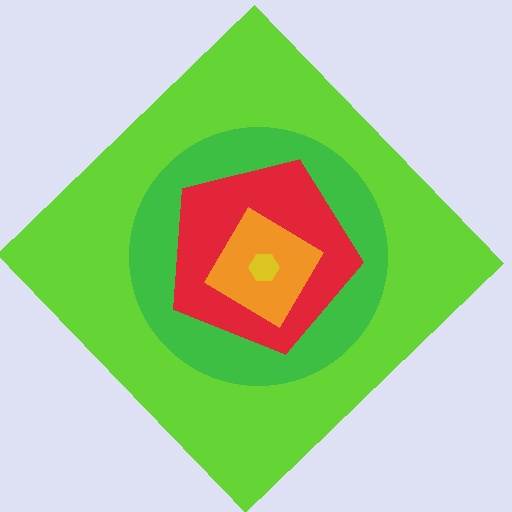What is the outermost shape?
The lime diamond.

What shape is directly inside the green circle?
The red pentagon.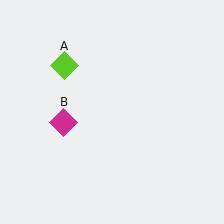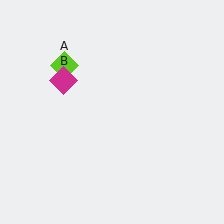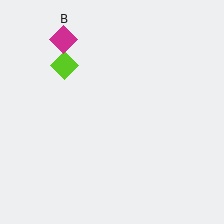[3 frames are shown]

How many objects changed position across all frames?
1 object changed position: magenta diamond (object B).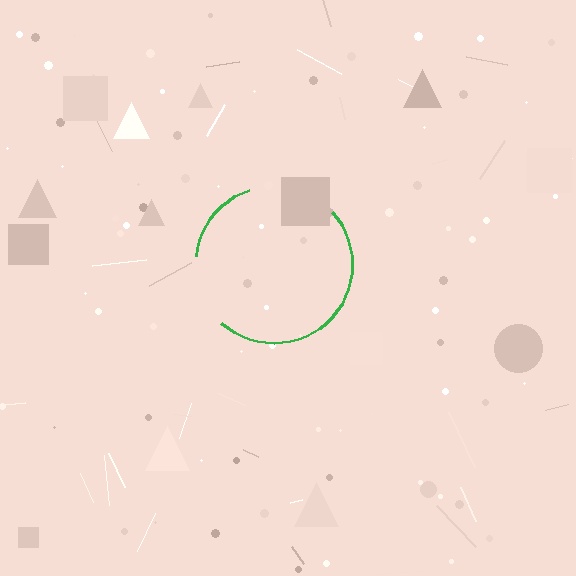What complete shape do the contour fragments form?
The contour fragments form a circle.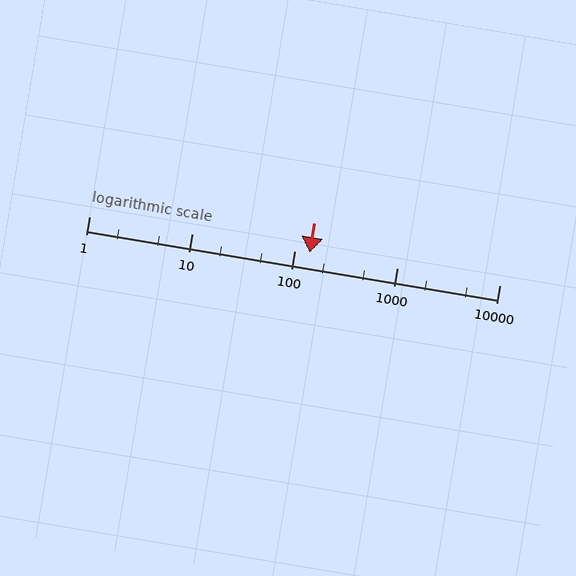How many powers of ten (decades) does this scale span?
The scale spans 4 decades, from 1 to 10000.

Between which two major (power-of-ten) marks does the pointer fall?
The pointer is between 100 and 1000.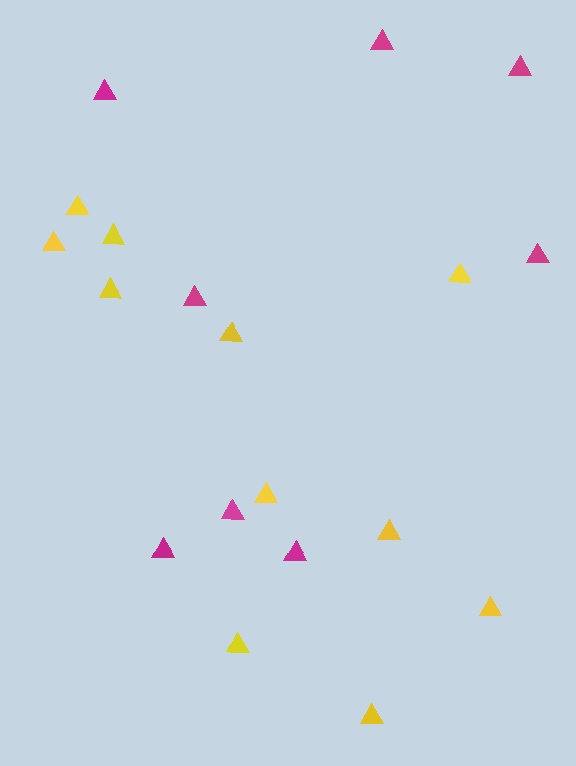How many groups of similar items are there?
There are 2 groups: one group of magenta triangles (8) and one group of yellow triangles (11).